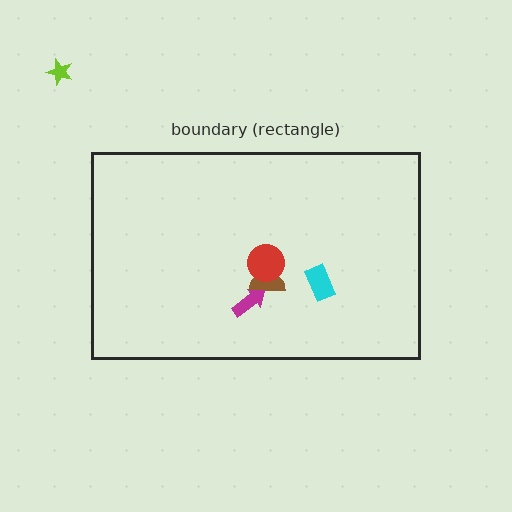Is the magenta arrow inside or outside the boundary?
Inside.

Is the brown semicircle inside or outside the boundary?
Inside.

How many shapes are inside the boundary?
4 inside, 1 outside.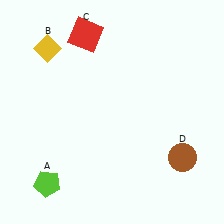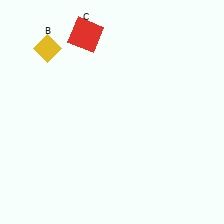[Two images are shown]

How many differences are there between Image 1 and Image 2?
There are 2 differences between the two images.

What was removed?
The brown circle (D), the lime pentagon (A) were removed in Image 2.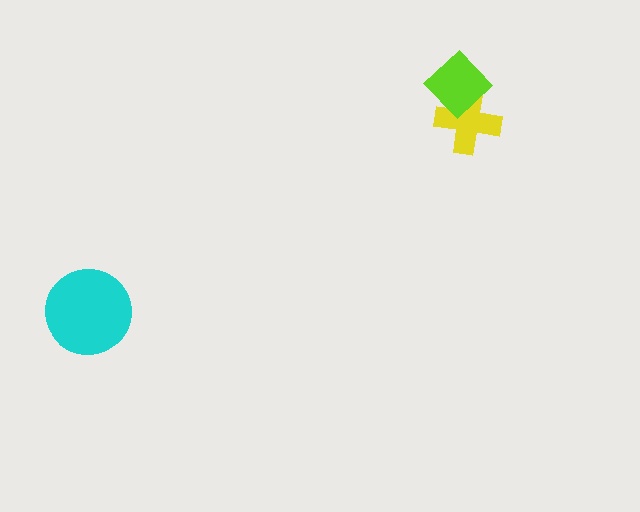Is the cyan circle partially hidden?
No, no other shape covers it.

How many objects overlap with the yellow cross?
1 object overlaps with the yellow cross.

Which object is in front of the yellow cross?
The lime diamond is in front of the yellow cross.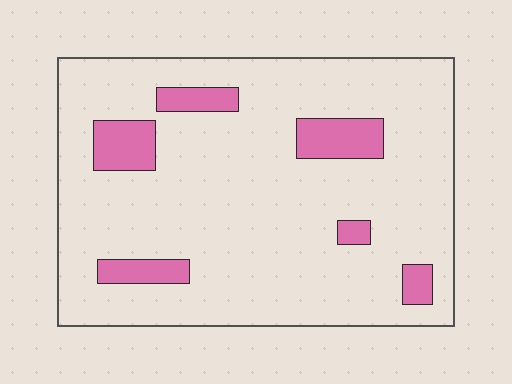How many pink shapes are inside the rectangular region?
6.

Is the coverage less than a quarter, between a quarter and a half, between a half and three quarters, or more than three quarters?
Less than a quarter.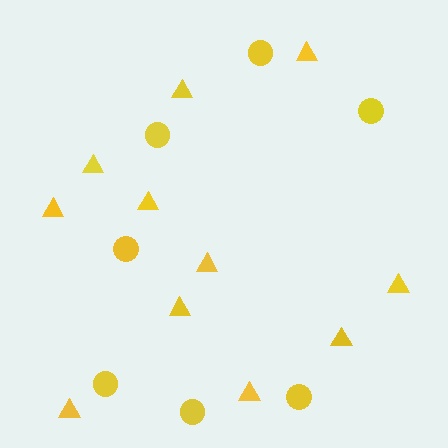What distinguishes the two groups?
There are 2 groups: one group of circles (7) and one group of triangles (11).